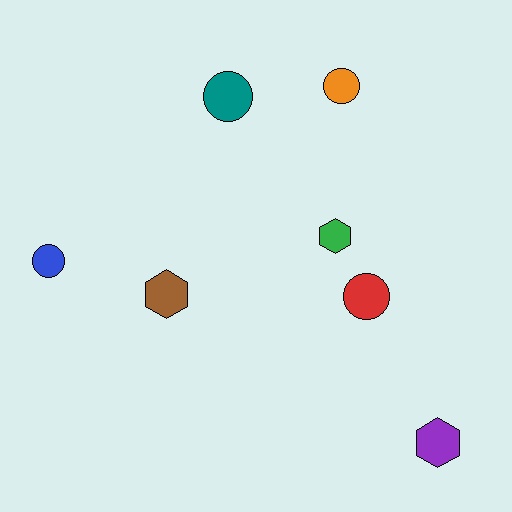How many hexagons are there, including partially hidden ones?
There are 3 hexagons.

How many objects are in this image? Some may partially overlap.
There are 7 objects.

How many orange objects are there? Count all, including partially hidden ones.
There is 1 orange object.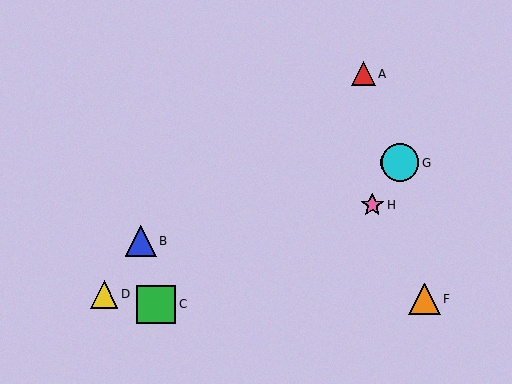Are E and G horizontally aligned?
Yes, both are at y≈163.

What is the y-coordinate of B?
Object B is at y≈241.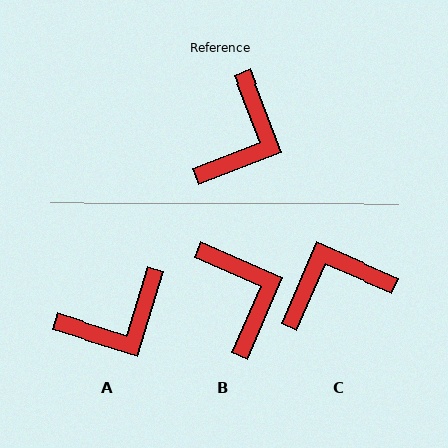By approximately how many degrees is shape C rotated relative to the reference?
Approximately 135 degrees counter-clockwise.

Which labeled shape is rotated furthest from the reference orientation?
C, about 135 degrees away.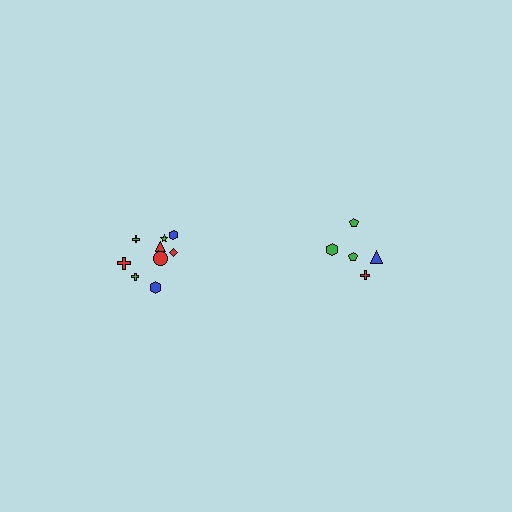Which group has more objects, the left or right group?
The left group.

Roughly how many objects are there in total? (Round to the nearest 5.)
Roughly 15 objects in total.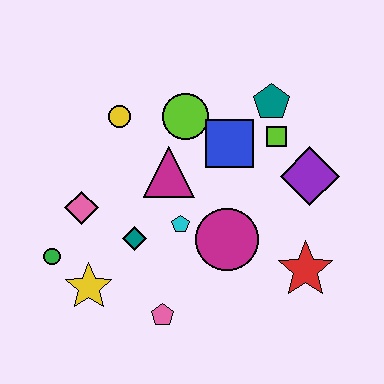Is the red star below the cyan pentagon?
Yes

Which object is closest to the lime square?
The teal pentagon is closest to the lime square.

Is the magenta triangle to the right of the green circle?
Yes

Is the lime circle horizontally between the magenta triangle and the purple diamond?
Yes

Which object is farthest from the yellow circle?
The red star is farthest from the yellow circle.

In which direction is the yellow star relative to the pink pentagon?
The yellow star is to the left of the pink pentagon.